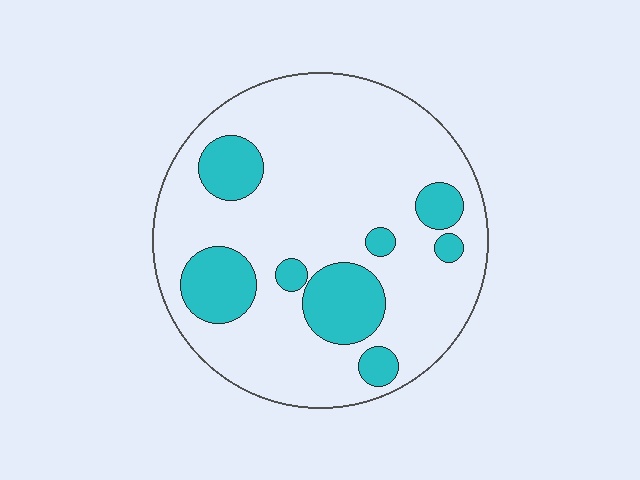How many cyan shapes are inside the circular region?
8.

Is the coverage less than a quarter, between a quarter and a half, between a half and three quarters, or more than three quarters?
Less than a quarter.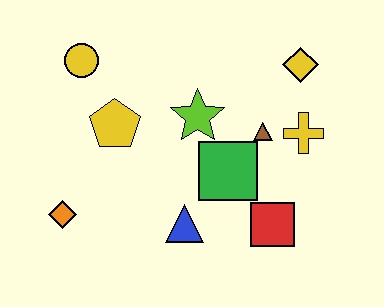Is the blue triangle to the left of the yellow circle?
No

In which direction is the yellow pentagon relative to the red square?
The yellow pentagon is to the left of the red square.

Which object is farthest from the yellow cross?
The orange diamond is farthest from the yellow cross.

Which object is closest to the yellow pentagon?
The yellow circle is closest to the yellow pentagon.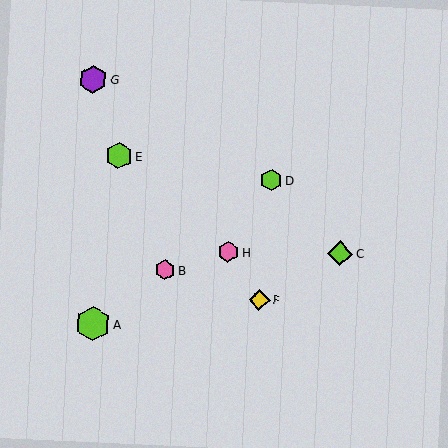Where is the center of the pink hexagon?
The center of the pink hexagon is at (165, 270).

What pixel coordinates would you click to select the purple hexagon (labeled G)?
Click at (93, 79) to select the purple hexagon G.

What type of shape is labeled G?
Shape G is a purple hexagon.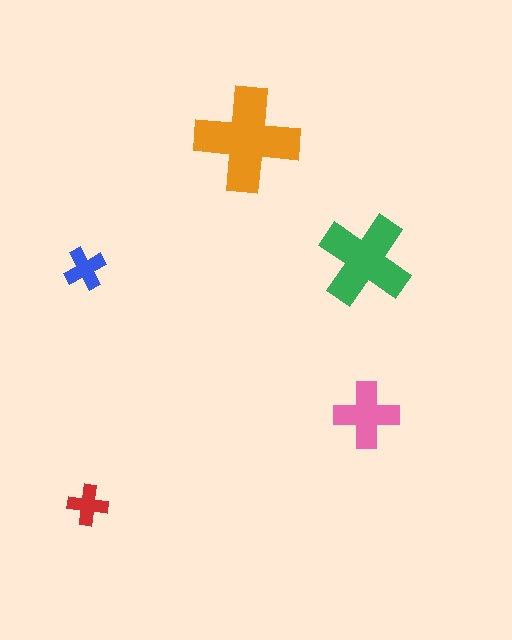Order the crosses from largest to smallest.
the orange one, the green one, the pink one, the blue one, the red one.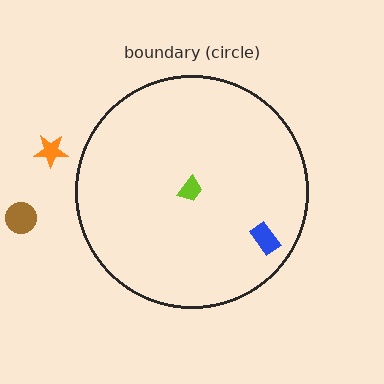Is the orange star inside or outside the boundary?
Outside.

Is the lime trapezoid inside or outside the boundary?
Inside.